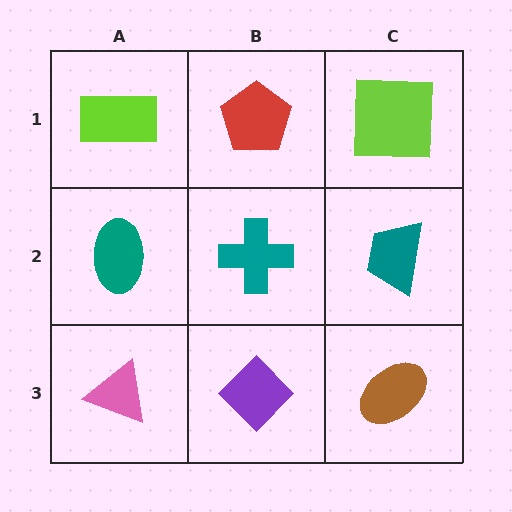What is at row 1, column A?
A lime rectangle.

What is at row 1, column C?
A lime square.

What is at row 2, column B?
A teal cross.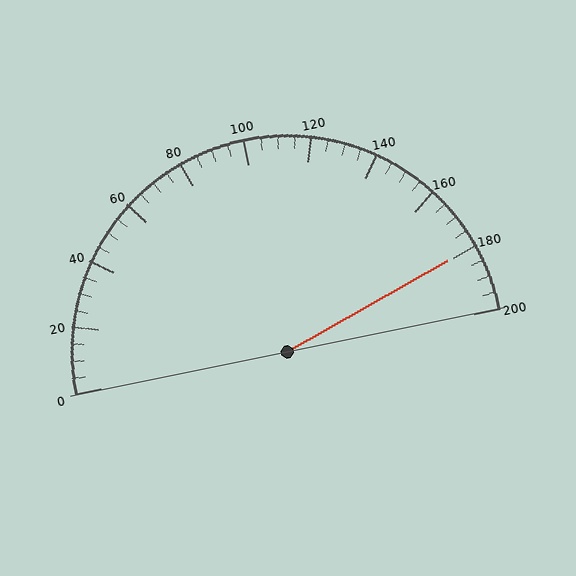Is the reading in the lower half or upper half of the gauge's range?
The reading is in the upper half of the range (0 to 200).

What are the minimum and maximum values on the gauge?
The gauge ranges from 0 to 200.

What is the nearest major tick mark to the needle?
The nearest major tick mark is 180.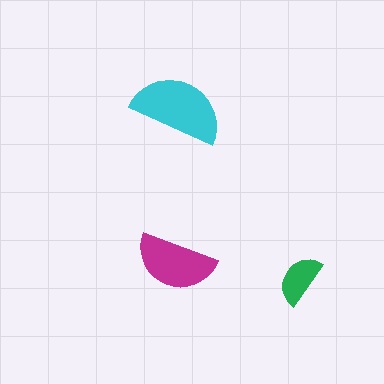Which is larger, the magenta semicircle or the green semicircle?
The magenta one.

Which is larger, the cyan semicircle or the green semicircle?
The cyan one.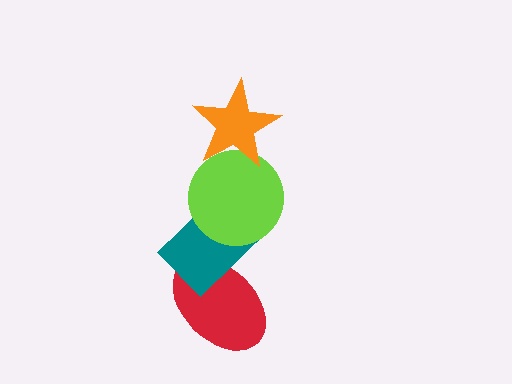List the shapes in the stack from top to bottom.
From top to bottom: the orange star, the lime circle, the teal rectangle, the red ellipse.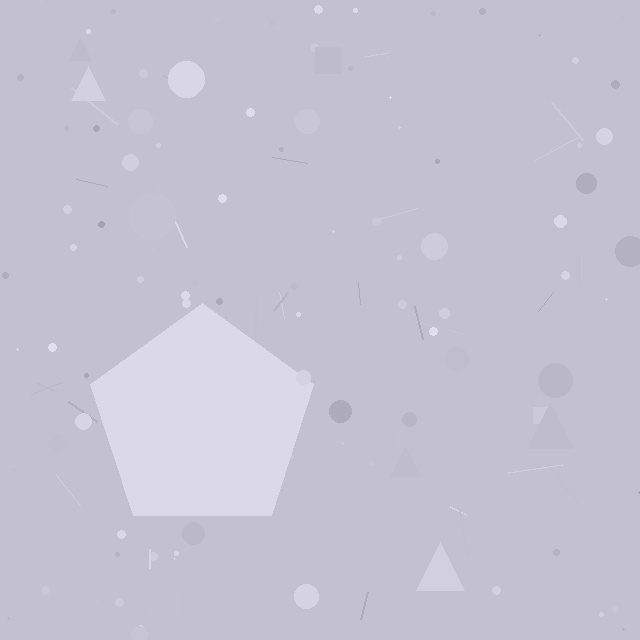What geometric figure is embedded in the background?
A pentagon is embedded in the background.